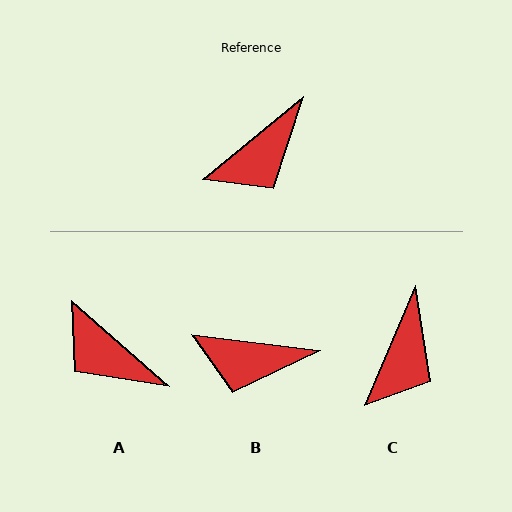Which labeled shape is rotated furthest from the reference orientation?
A, about 80 degrees away.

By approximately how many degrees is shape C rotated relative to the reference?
Approximately 27 degrees counter-clockwise.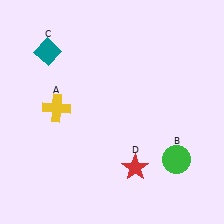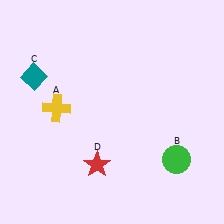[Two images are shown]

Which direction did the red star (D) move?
The red star (D) moved left.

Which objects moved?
The objects that moved are: the teal diamond (C), the red star (D).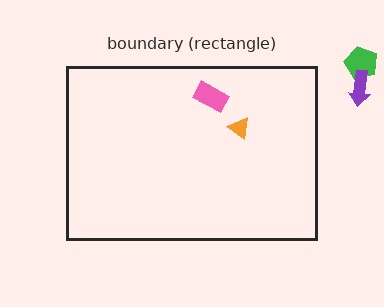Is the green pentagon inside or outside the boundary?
Outside.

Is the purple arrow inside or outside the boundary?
Outside.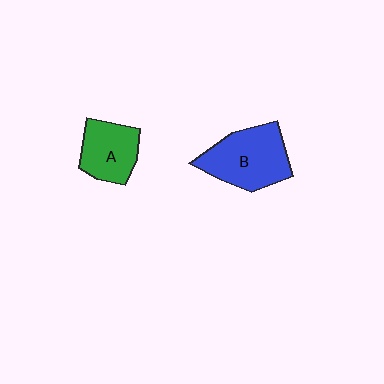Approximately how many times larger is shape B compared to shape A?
Approximately 1.4 times.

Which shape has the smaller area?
Shape A (green).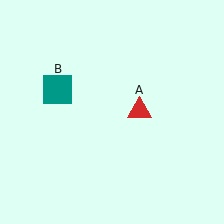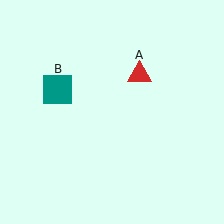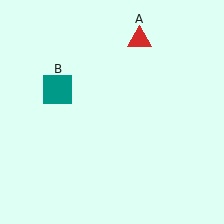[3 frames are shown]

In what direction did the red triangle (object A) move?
The red triangle (object A) moved up.